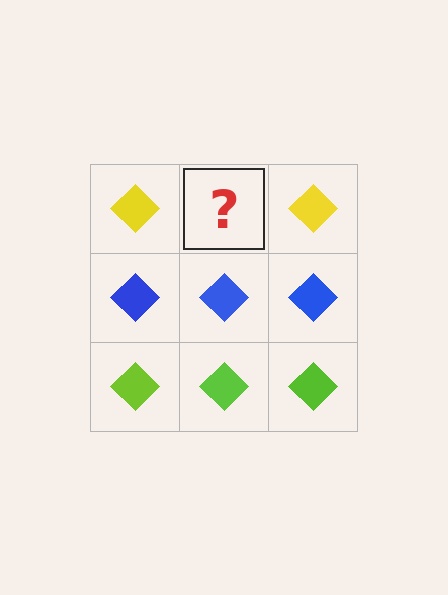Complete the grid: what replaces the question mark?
The question mark should be replaced with a yellow diamond.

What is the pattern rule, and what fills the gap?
The rule is that each row has a consistent color. The gap should be filled with a yellow diamond.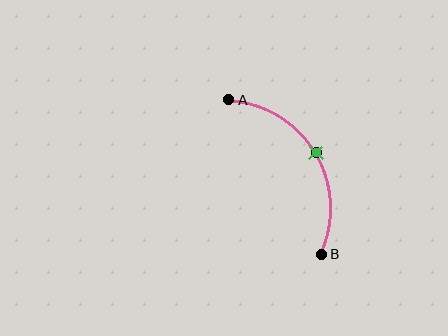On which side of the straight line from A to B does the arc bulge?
The arc bulges to the right of the straight line connecting A and B.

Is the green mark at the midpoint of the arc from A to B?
Yes. The green mark lies on the arc at equal arc-length from both A and B — it is the arc midpoint.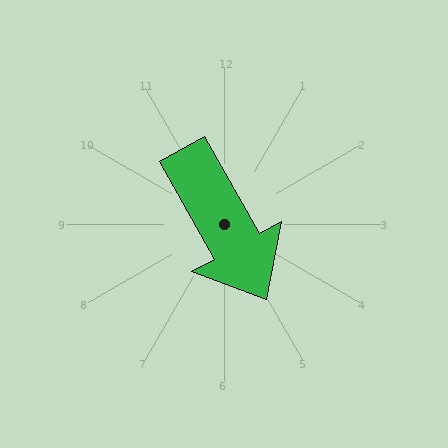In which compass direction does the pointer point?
Southeast.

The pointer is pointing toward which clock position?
Roughly 5 o'clock.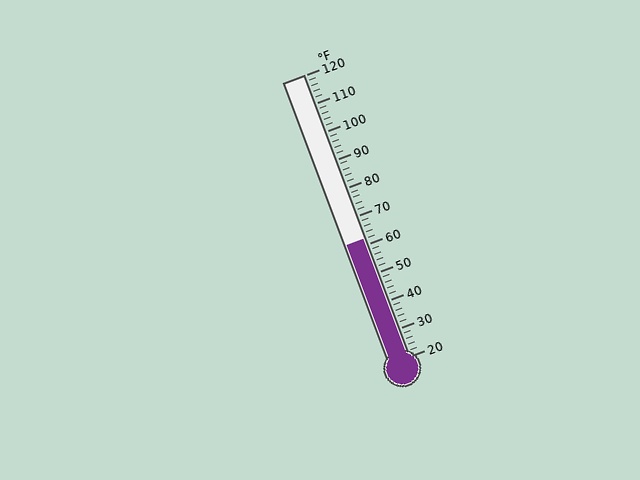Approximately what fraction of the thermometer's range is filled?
The thermometer is filled to approximately 40% of its range.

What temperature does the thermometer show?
The thermometer shows approximately 62°F.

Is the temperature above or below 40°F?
The temperature is above 40°F.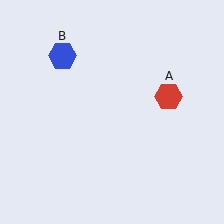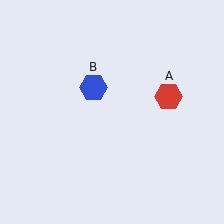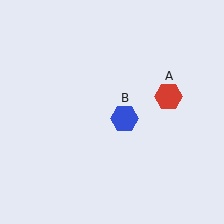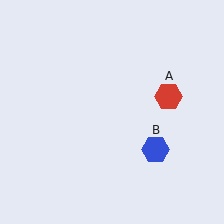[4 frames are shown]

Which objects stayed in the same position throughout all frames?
Red hexagon (object A) remained stationary.